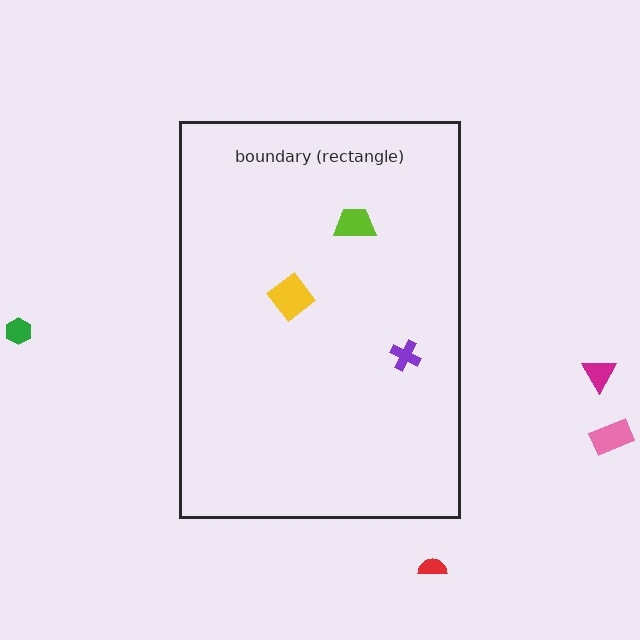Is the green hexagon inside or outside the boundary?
Outside.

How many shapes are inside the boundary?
3 inside, 4 outside.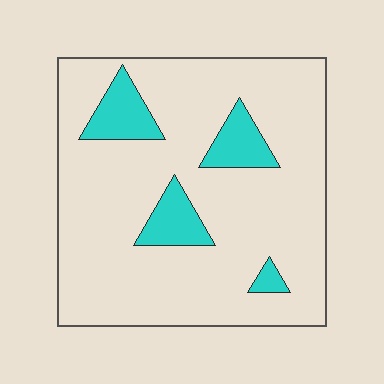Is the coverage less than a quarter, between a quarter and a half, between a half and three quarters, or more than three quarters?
Less than a quarter.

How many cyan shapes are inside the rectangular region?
4.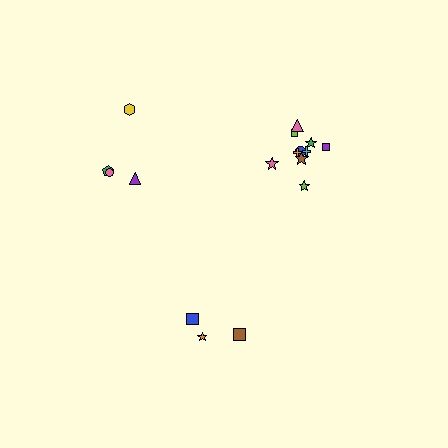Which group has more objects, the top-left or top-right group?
The top-right group.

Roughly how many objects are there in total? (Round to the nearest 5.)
Roughly 15 objects in total.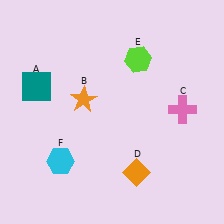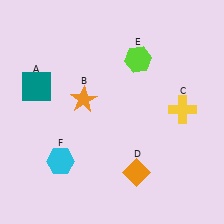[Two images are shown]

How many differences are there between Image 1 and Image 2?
There is 1 difference between the two images.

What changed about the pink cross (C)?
In Image 1, C is pink. In Image 2, it changed to yellow.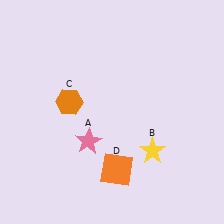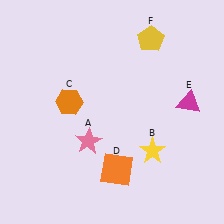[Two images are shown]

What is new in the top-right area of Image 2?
A yellow pentagon (F) was added in the top-right area of Image 2.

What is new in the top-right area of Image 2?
A magenta triangle (E) was added in the top-right area of Image 2.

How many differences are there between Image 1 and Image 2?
There are 2 differences between the two images.